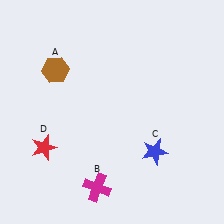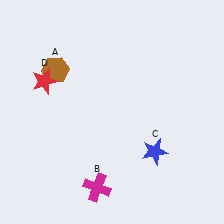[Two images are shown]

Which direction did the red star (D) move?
The red star (D) moved up.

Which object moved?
The red star (D) moved up.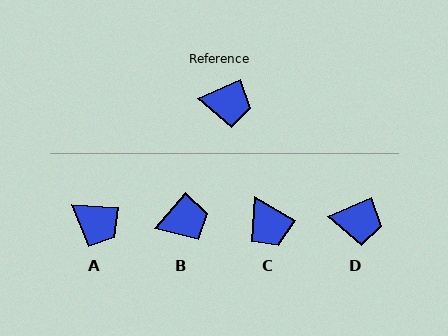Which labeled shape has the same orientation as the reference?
D.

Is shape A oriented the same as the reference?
No, it is off by about 28 degrees.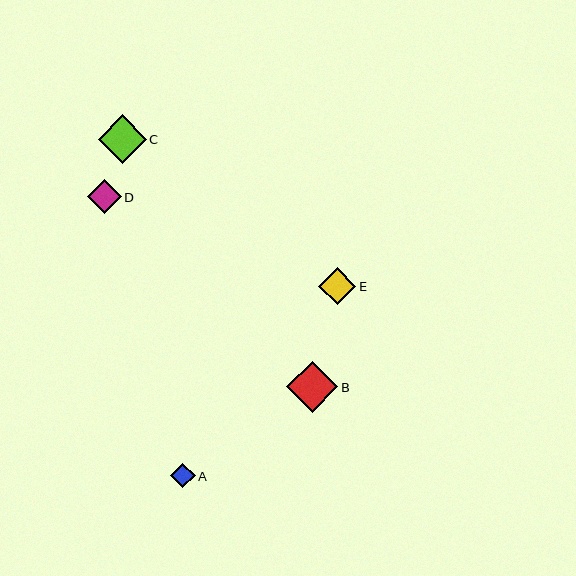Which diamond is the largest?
Diamond B is the largest with a size of approximately 51 pixels.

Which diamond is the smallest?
Diamond A is the smallest with a size of approximately 25 pixels.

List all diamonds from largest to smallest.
From largest to smallest: B, C, E, D, A.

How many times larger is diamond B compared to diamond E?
Diamond B is approximately 1.4 times the size of diamond E.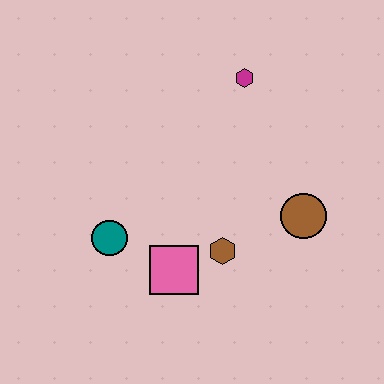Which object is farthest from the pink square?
The magenta hexagon is farthest from the pink square.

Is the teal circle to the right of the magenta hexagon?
No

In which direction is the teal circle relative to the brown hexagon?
The teal circle is to the left of the brown hexagon.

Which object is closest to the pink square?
The brown hexagon is closest to the pink square.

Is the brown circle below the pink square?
No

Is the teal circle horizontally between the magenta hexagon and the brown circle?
No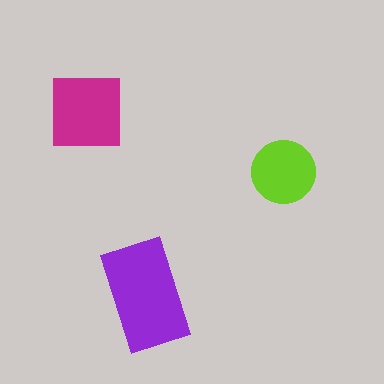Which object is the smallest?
The lime circle.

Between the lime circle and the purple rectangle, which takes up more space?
The purple rectangle.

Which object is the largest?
The purple rectangle.